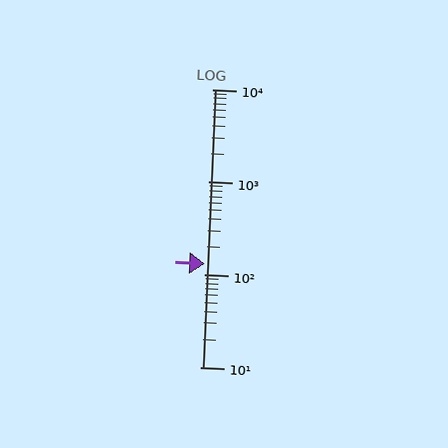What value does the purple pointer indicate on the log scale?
The pointer indicates approximately 130.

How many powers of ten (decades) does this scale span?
The scale spans 3 decades, from 10 to 10000.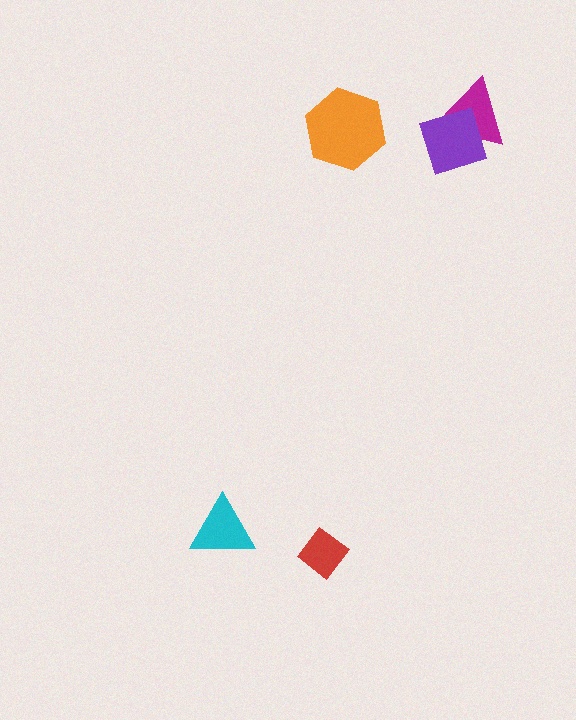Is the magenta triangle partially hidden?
Yes, it is partially covered by another shape.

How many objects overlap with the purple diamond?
1 object overlaps with the purple diamond.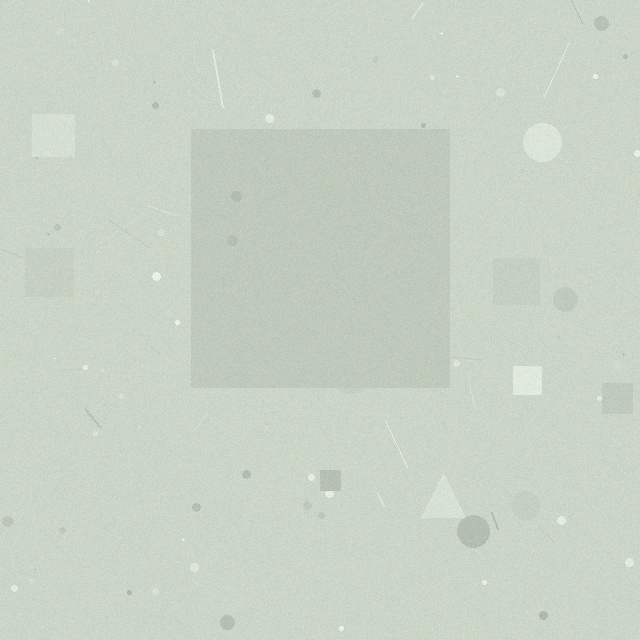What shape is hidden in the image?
A square is hidden in the image.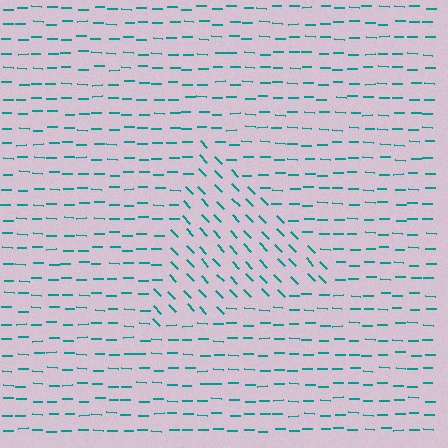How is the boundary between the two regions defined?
The boundary is defined purely by a change in line orientation (approximately 45 degrees difference). All lines are the same color and thickness.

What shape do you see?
I see a triangle.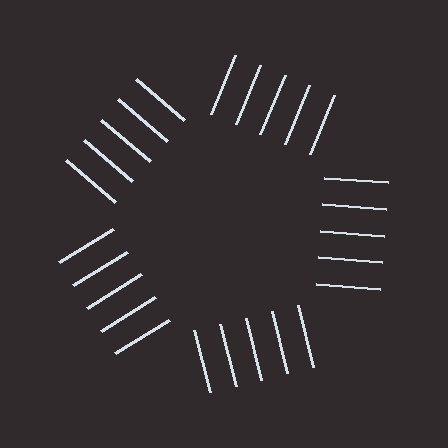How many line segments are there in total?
25 — 5 along each of the 5 edges.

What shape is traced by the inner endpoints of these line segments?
An illusory pentagon — the line segments terminate on its edges but no continuous stroke is drawn.